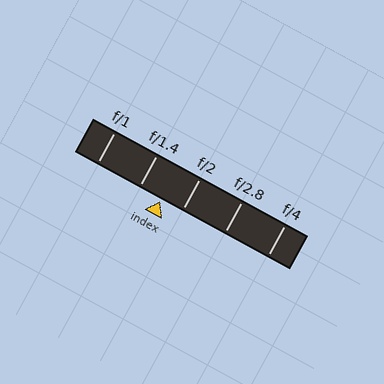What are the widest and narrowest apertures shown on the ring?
The widest aperture shown is f/1 and the narrowest is f/4.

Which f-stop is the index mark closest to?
The index mark is closest to f/2.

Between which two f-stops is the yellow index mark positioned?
The index mark is between f/1.4 and f/2.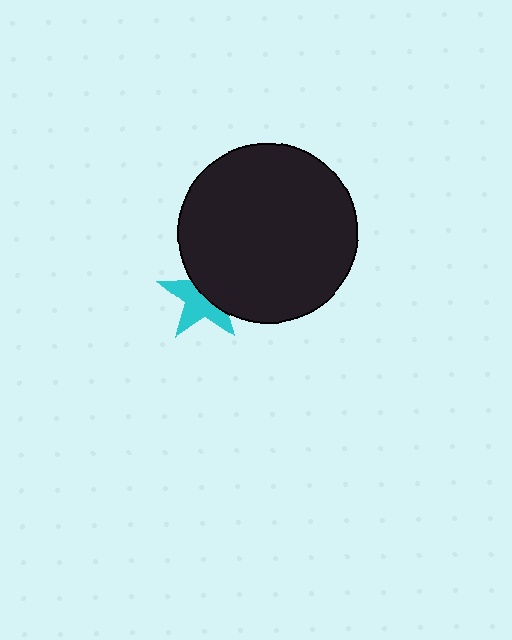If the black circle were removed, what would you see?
You would see the complete cyan star.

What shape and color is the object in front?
The object in front is a black circle.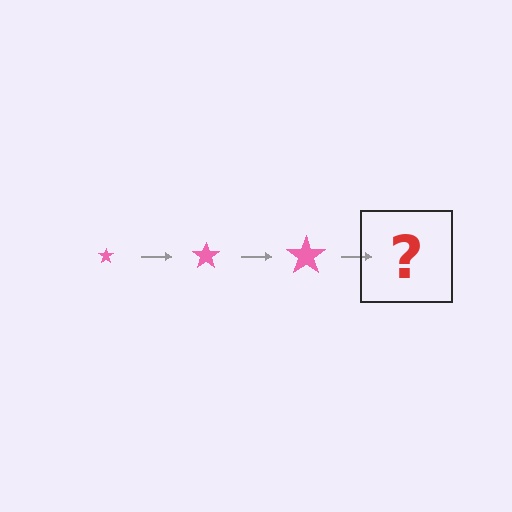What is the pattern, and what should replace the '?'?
The pattern is that the star gets progressively larger each step. The '?' should be a pink star, larger than the previous one.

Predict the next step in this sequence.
The next step is a pink star, larger than the previous one.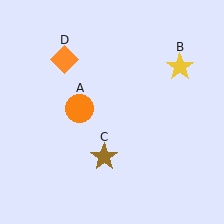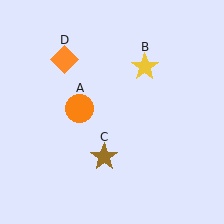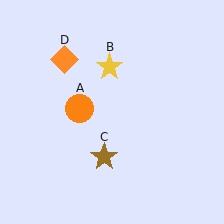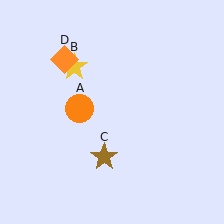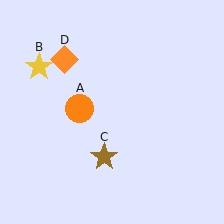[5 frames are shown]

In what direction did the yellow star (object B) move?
The yellow star (object B) moved left.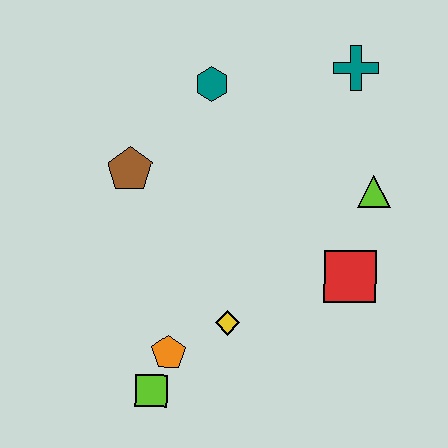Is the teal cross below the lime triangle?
No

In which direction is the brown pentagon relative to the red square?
The brown pentagon is to the left of the red square.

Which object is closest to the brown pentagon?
The teal hexagon is closest to the brown pentagon.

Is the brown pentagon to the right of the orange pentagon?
No